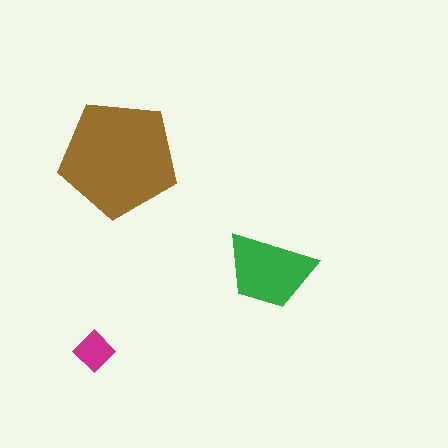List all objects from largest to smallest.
The brown pentagon, the green trapezoid, the magenta diamond.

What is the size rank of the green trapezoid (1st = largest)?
2nd.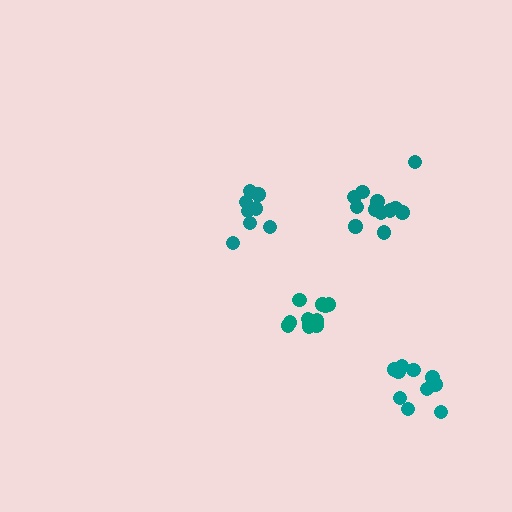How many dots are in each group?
Group 1: 11 dots, Group 2: 10 dots, Group 3: 12 dots, Group 4: 8 dots (41 total).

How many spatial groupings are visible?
There are 4 spatial groupings.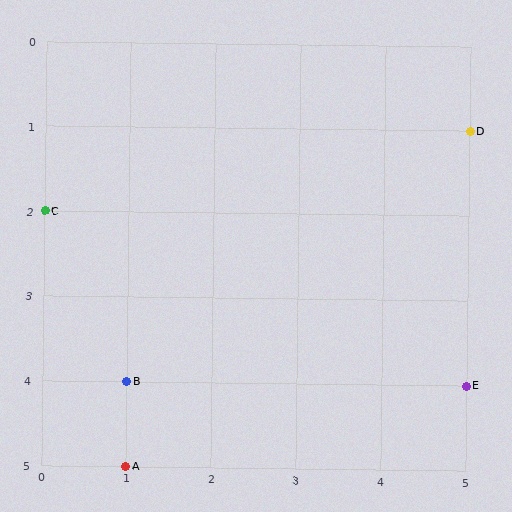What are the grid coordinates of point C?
Point C is at grid coordinates (0, 2).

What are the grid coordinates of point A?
Point A is at grid coordinates (1, 5).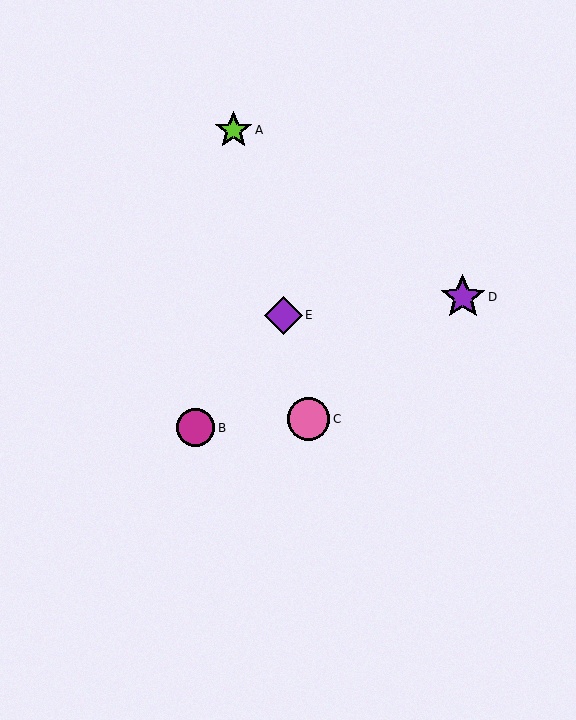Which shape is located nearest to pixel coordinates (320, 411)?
The pink circle (labeled C) at (308, 419) is nearest to that location.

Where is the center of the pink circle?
The center of the pink circle is at (308, 419).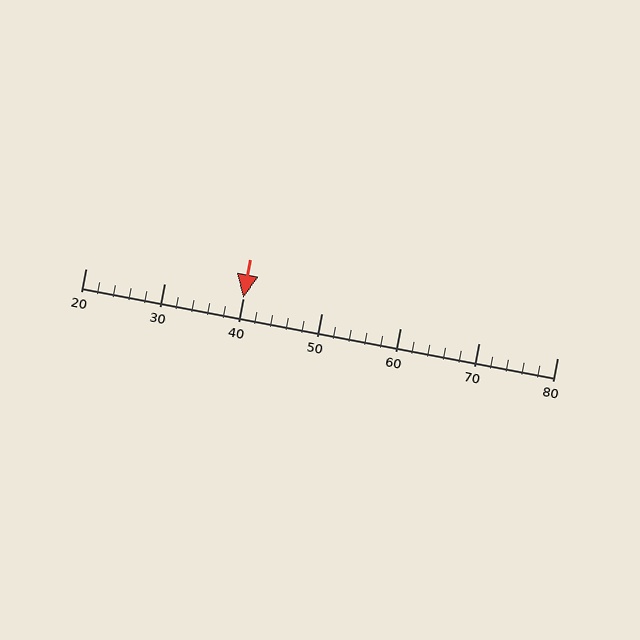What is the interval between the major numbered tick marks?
The major tick marks are spaced 10 units apart.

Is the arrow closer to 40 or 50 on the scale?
The arrow is closer to 40.